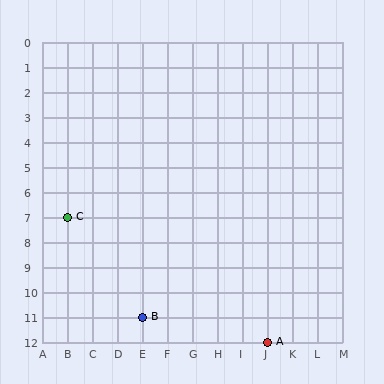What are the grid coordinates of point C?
Point C is at grid coordinates (B, 7).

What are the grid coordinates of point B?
Point B is at grid coordinates (E, 11).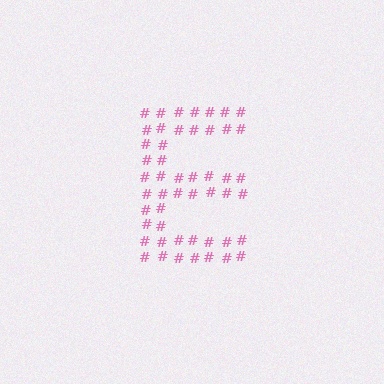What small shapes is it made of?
It is made of small hash symbols.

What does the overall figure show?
The overall figure shows the letter E.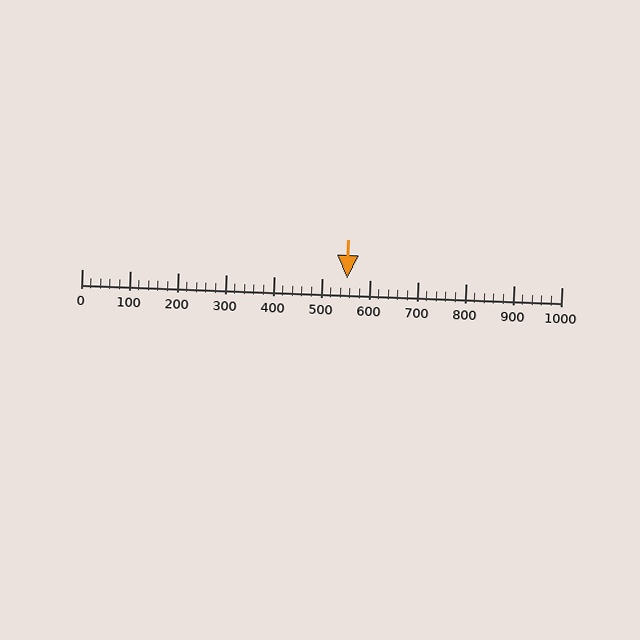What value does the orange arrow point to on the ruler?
The orange arrow points to approximately 553.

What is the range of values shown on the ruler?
The ruler shows values from 0 to 1000.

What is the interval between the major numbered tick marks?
The major tick marks are spaced 100 units apart.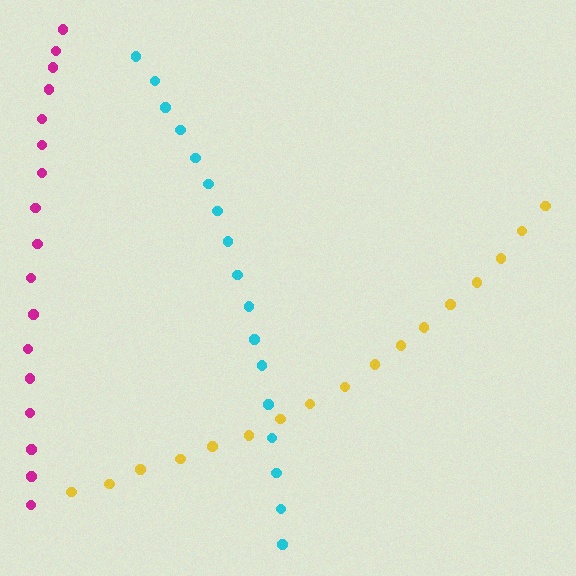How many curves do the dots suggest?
There are 3 distinct paths.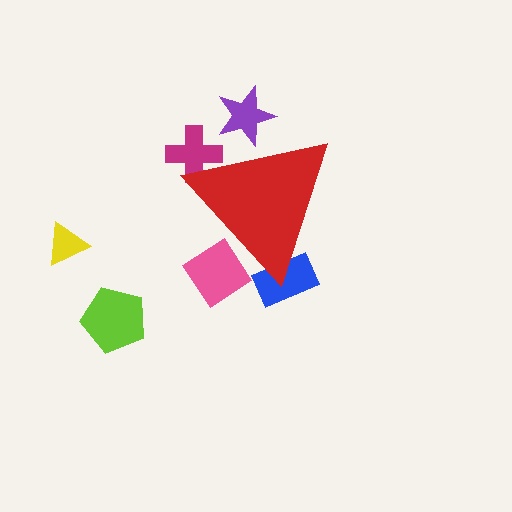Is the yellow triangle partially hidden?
No, the yellow triangle is fully visible.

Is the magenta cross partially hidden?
Yes, the magenta cross is partially hidden behind the red triangle.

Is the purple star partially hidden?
Yes, the purple star is partially hidden behind the red triangle.